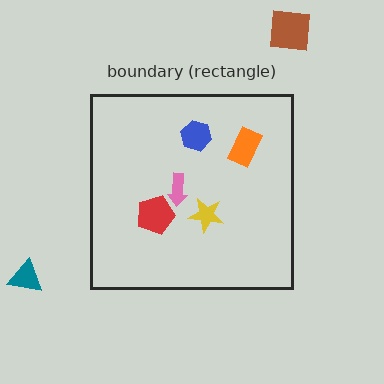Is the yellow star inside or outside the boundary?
Inside.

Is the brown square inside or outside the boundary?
Outside.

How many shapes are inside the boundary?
5 inside, 2 outside.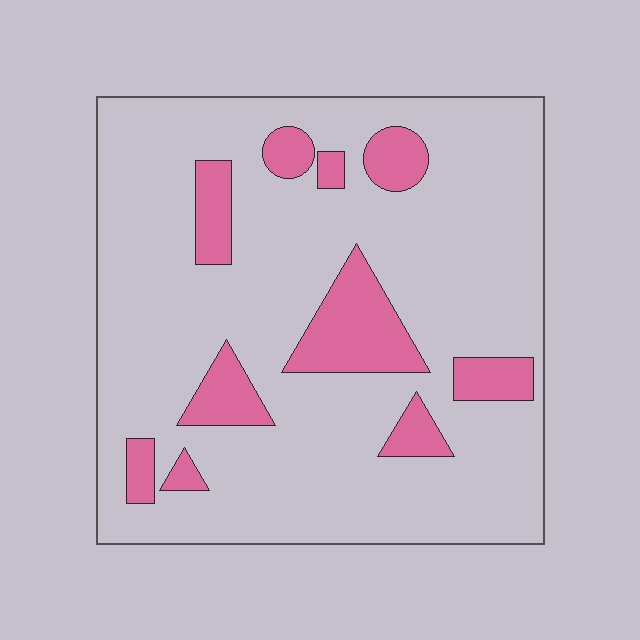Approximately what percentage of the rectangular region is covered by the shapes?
Approximately 15%.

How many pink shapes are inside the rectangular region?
10.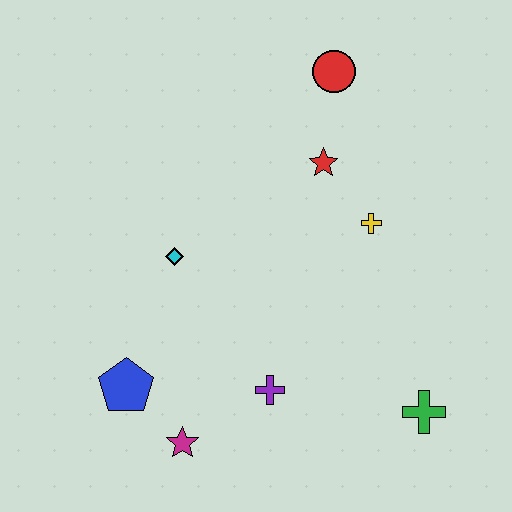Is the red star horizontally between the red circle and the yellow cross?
No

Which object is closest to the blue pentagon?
The magenta star is closest to the blue pentagon.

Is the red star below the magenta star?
No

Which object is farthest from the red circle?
The magenta star is farthest from the red circle.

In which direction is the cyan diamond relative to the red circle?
The cyan diamond is below the red circle.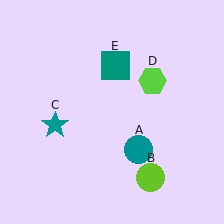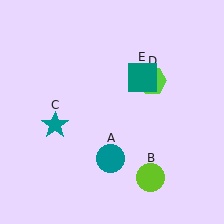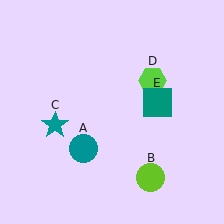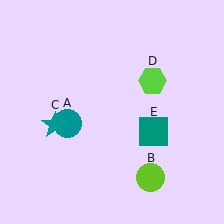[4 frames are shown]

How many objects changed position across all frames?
2 objects changed position: teal circle (object A), teal square (object E).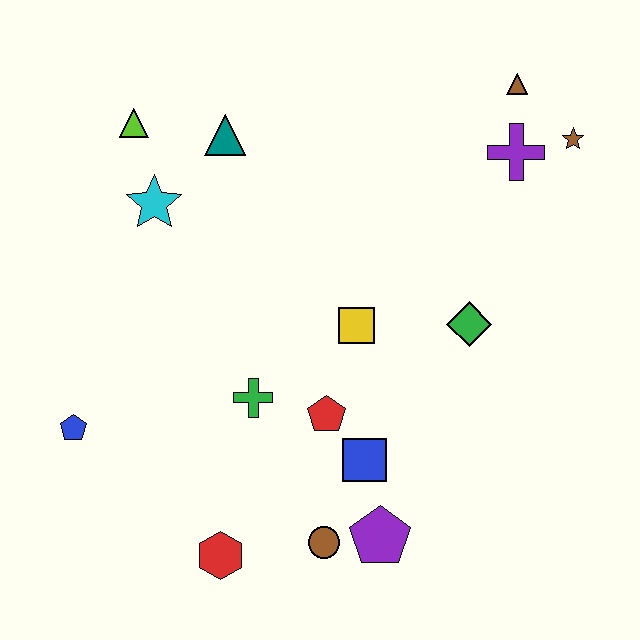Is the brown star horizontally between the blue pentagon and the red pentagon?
No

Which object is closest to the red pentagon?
The blue square is closest to the red pentagon.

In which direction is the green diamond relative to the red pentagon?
The green diamond is to the right of the red pentagon.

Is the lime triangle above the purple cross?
Yes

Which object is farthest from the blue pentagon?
The brown star is farthest from the blue pentagon.